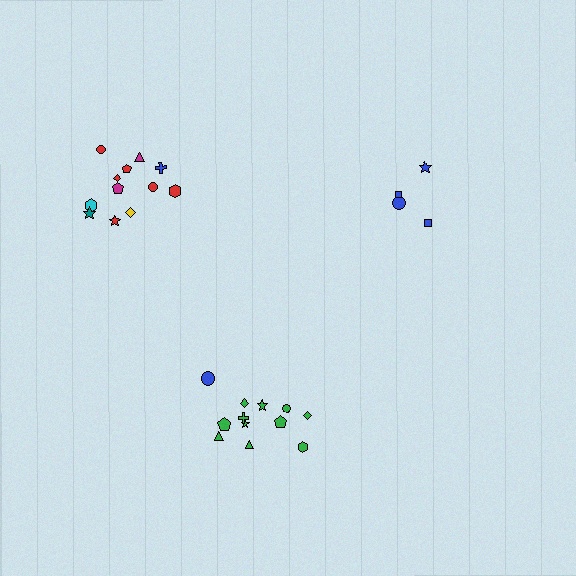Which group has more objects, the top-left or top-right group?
The top-left group.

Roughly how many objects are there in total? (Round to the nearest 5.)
Roughly 30 objects in total.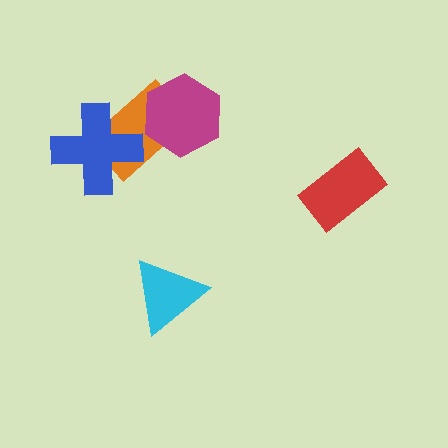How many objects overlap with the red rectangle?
0 objects overlap with the red rectangle.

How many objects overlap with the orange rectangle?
2 objects overlap with the orange rectangle.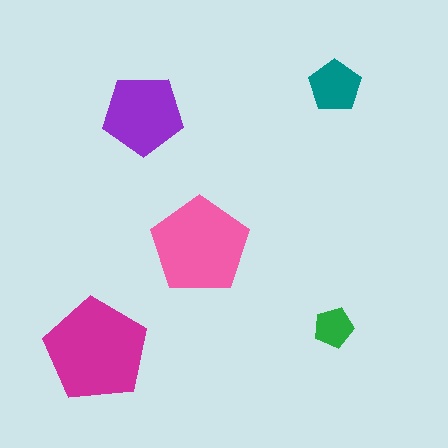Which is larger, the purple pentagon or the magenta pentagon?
The magenta one.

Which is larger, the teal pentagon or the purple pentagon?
The purple one.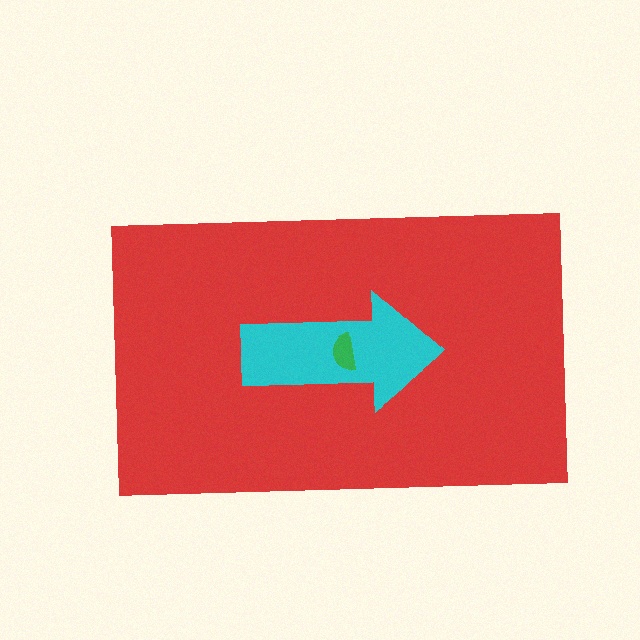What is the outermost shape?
The red rectangle.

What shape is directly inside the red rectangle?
The cyan arrow.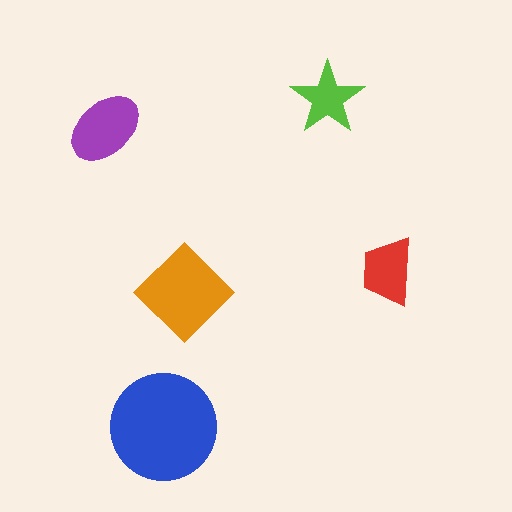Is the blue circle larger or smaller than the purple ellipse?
Larger.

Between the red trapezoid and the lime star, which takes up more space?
The red trapezoid.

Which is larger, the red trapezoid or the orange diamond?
The orange diamond.